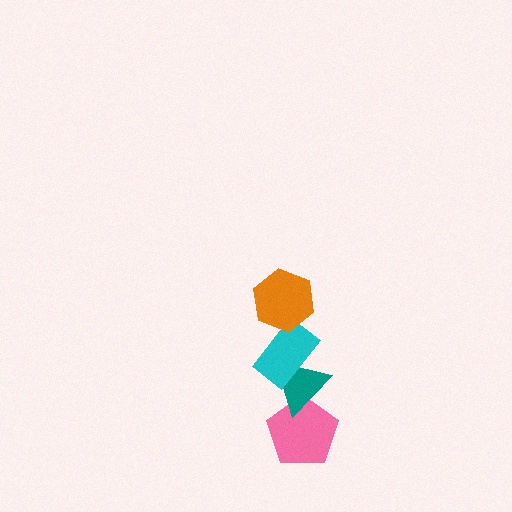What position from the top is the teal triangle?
The teal triangle is 3rd from the top.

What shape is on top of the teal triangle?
The cyan rectangle is on top of the teal triangle.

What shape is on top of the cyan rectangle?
The orange hexagon is on top of the cyan rectangle.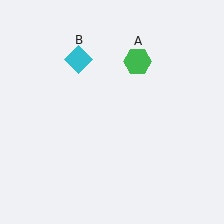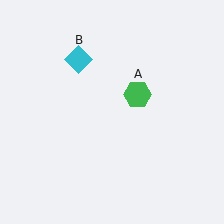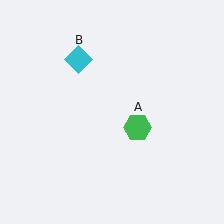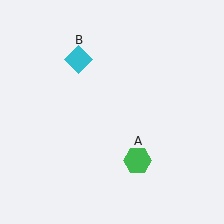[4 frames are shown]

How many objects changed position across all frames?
1 object changed position: green hexagon (object A).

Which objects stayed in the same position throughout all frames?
Cyan diamond (object B) remained stationary.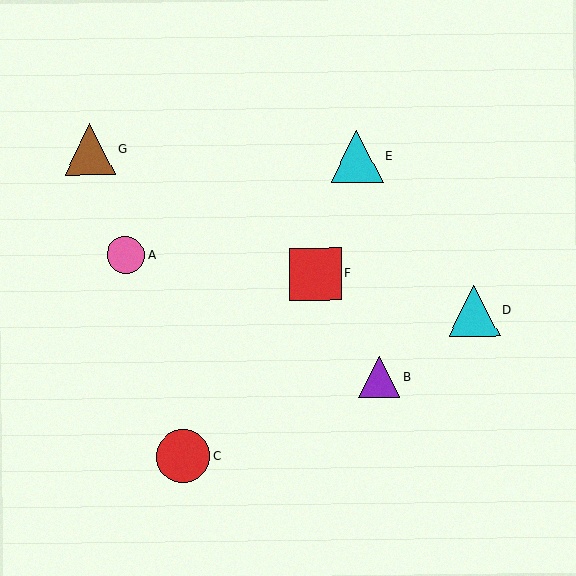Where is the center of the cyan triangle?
The center of the cyan triangle is at (357, 157).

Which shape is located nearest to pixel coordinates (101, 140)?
The brown triangle (labeled G) at (90, 150) is nearest to that location.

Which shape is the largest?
The red circle (labeled C) is the largest.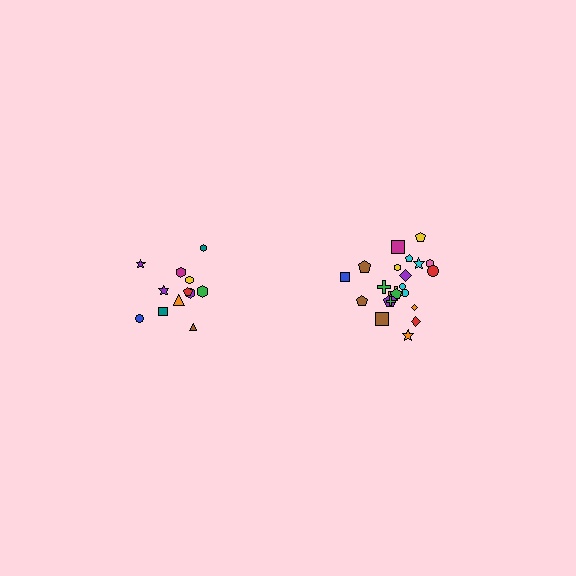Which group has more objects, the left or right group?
The right group.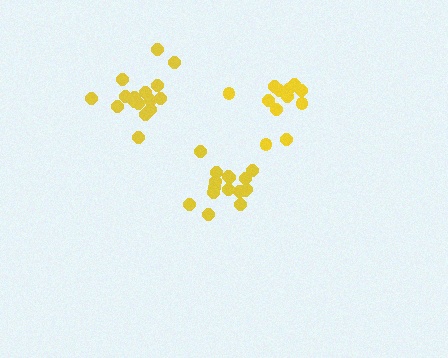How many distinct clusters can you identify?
There are 3 distinct clusters.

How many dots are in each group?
Group 1: 16 dots, Group 2: 12 dots, Group 3: 16 dots (44 total).